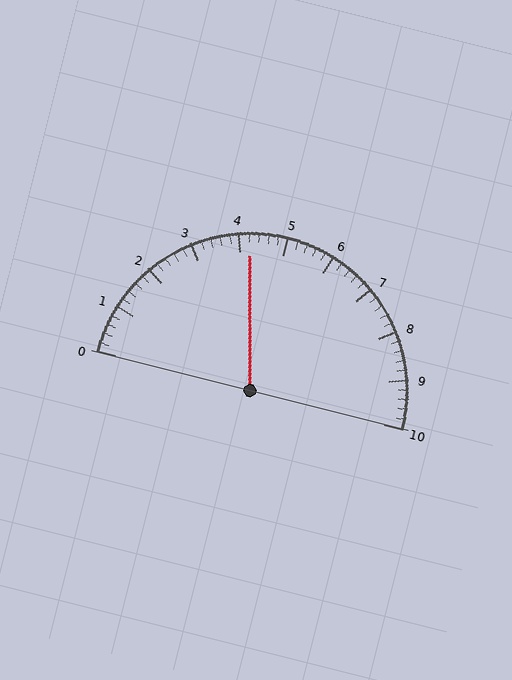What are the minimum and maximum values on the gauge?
The gauge ranges from 0 to 10.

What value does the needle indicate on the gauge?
The needle indicates approximately 4.2.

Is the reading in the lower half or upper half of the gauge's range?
The reading is in the lower half of the range (0 to 10).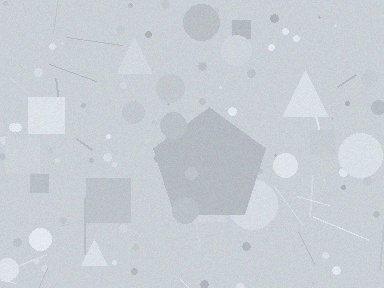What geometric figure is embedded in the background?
A pentagon is embedded in the background.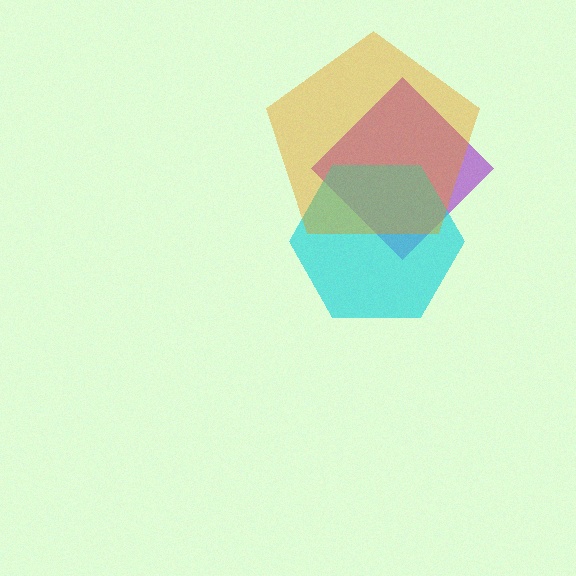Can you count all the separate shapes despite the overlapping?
Yes, there are 3 separate shapes.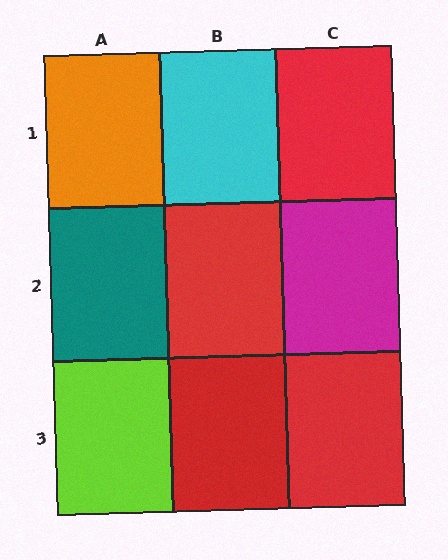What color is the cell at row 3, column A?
Lime.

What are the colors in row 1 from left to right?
Orange, cyan, red.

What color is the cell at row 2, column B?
Red.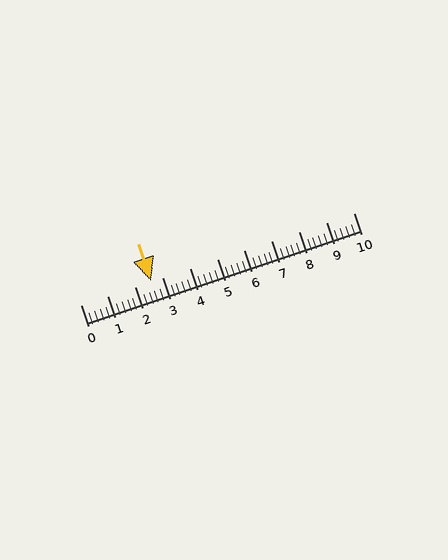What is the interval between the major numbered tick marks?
The major tick marks are spaced 1 units apart.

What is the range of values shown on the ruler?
The ruler shows values from 0 to 10.